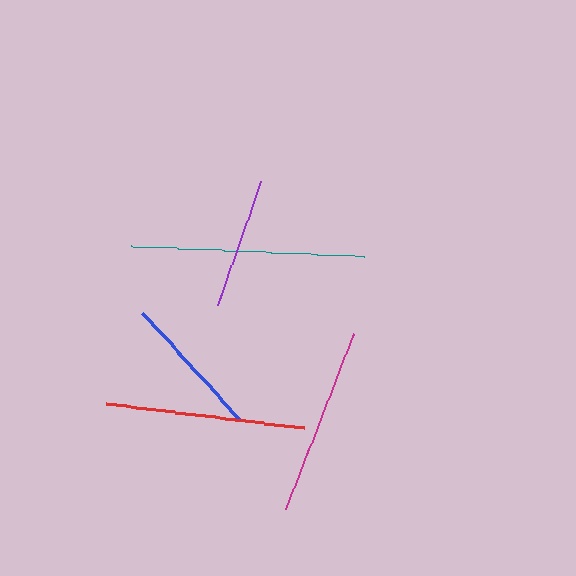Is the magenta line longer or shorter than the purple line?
The magenta line is longer than the purple line.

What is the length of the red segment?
The red segment is approximately 198 pixels long.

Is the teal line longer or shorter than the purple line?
The teal line is longer than the purple line.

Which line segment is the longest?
The teal line is the longest at approximately 233 pixels.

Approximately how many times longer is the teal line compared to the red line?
The teal line is approximately 1.2 times the length of the red line.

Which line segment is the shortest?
The purple line is the shortest at approximately 131 pixels.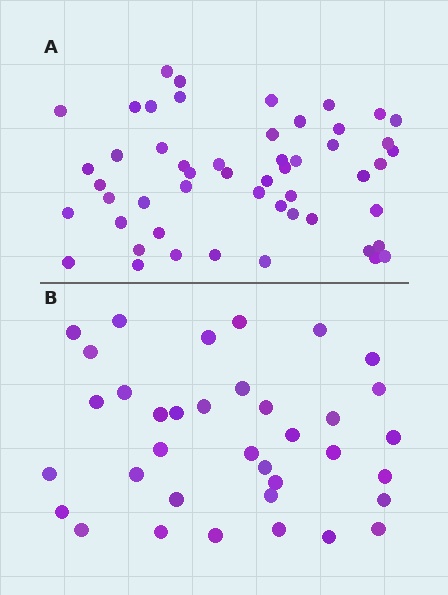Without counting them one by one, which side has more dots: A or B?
Region A (the top region) has more dots.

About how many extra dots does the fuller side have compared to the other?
Region A has approximately 15 more dots than region B.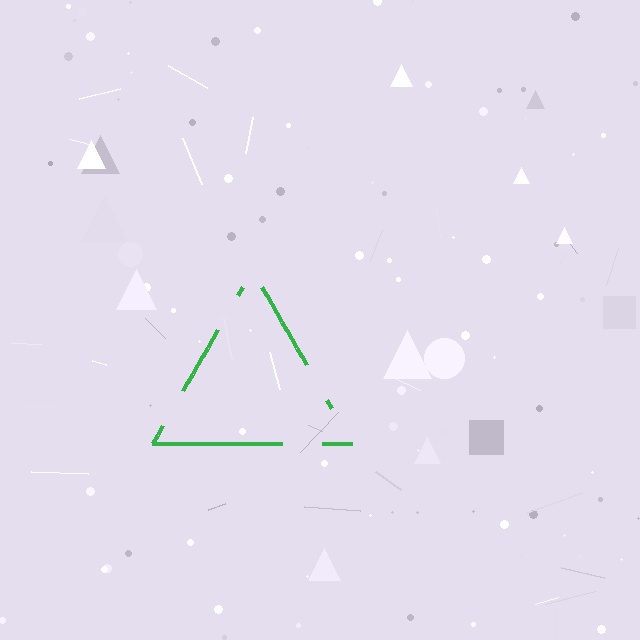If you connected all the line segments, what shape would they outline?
They would outline a triangle.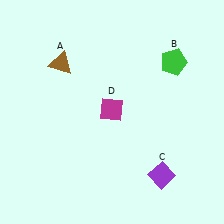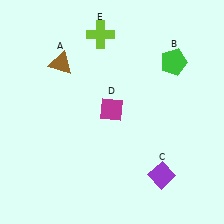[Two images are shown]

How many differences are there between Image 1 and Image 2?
There is 1 difference between the two images.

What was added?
A lime cross (E) was added in Image 2.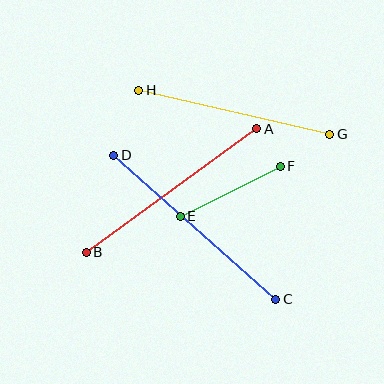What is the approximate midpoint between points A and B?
The midpoint is at approximately (171, 190) pixels.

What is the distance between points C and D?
The distance is approximately 217 pixels.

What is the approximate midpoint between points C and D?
The midpoint is at approximately (195, 227) pixels.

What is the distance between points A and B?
The distance is approximately 210 pixels.